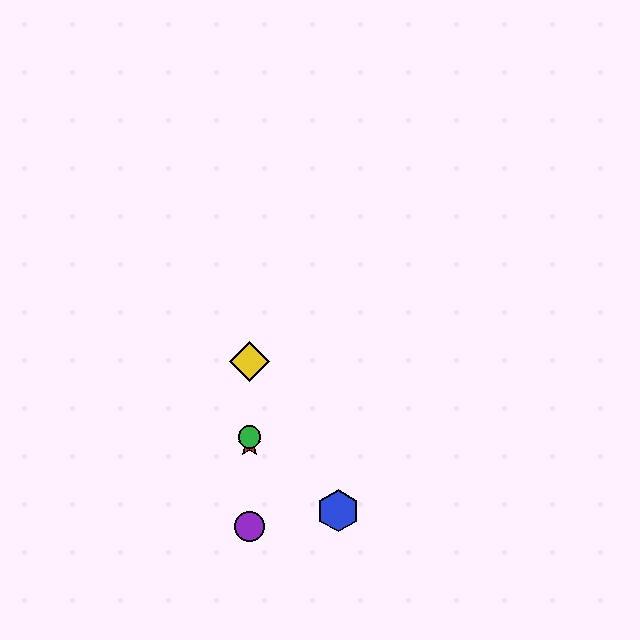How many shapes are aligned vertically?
4 shapes (the red star, the green circle, the yellow diamond, the purple circle) are aligned vertically.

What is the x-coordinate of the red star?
The red star is at x≈249.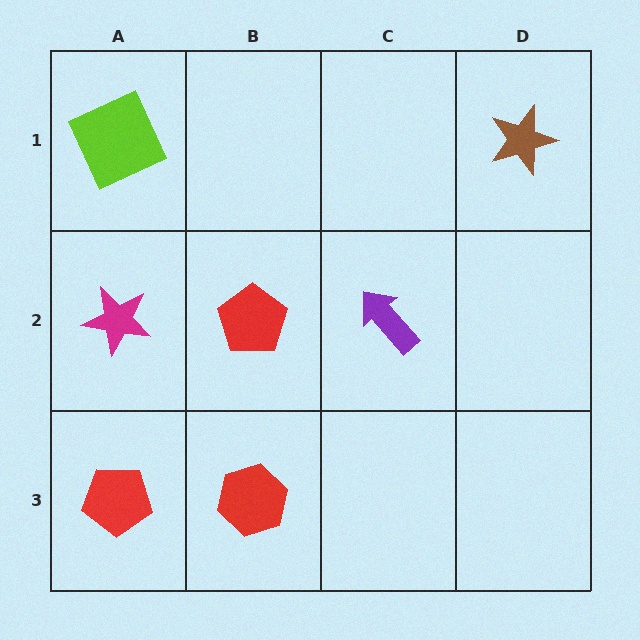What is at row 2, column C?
A purple arrow.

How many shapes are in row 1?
2 shapes.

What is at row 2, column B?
A red pentagon.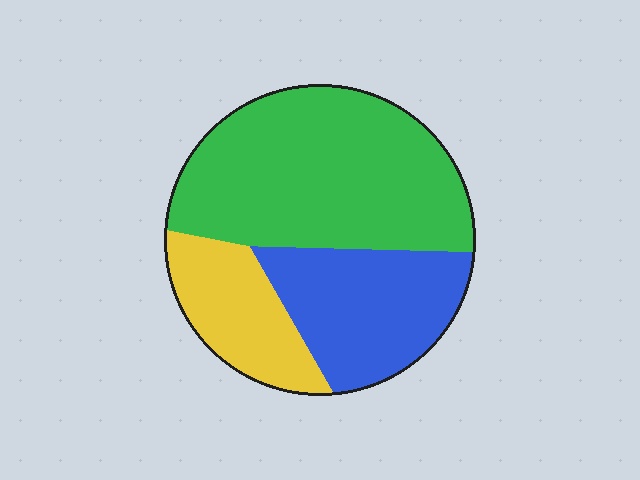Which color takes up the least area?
Yellow, at roughly 20%.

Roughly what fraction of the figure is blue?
Blue covers about 30% of the figure.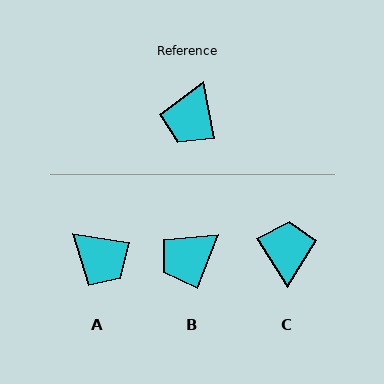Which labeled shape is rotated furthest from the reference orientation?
C, about 159 degrees away.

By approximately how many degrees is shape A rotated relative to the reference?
Approximately 70 degrees counter-clockwise.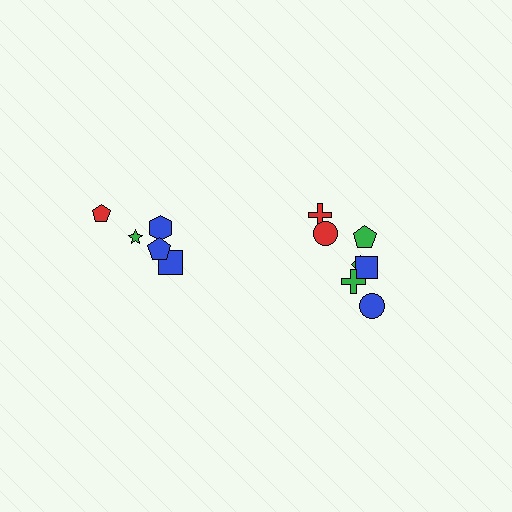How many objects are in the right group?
There are 7 objects.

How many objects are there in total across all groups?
There are 12 objects.